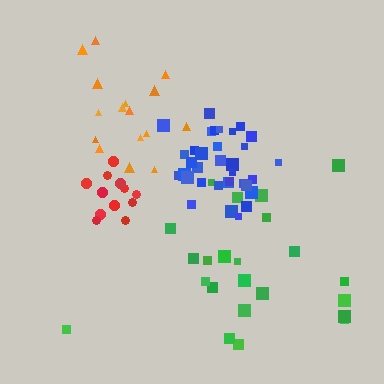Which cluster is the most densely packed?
Blue.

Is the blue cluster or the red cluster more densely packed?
Blue.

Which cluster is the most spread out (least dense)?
Green.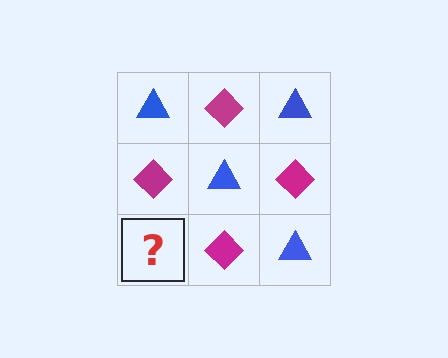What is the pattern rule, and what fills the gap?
The rule is that it alternates blue triangle and magenta diamond in a checkerboard pattern. The gap should be filled with a blue triangle.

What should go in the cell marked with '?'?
The missing cell should contain a blue triangle.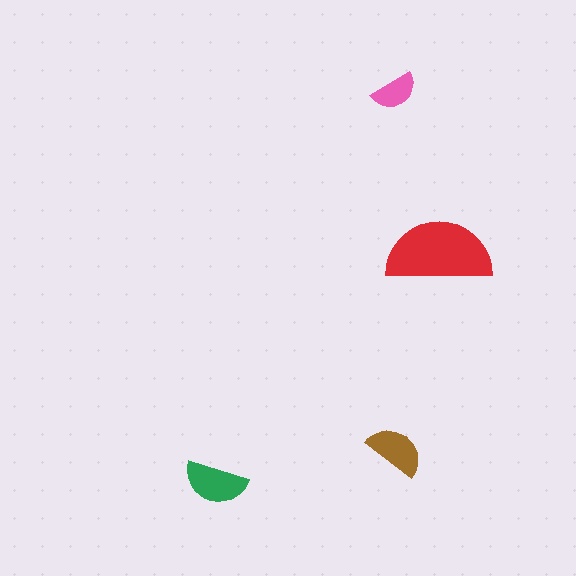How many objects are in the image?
There are 4 objects in the image.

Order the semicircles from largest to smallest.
the red one, the green one, the brown one, the pink one.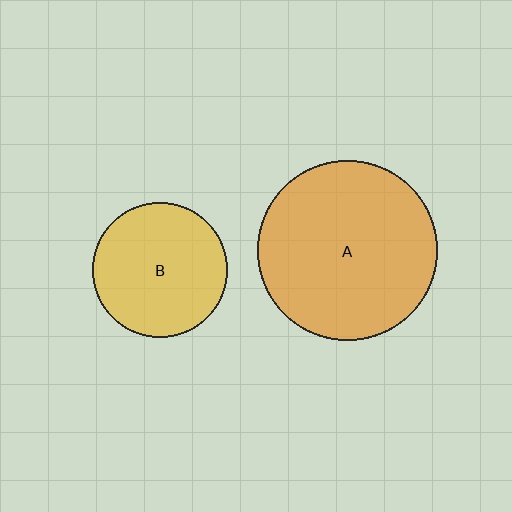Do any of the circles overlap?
No, none of the circles overlap.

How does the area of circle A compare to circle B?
Approximately 1.8 times.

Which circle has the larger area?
Circle A (orange).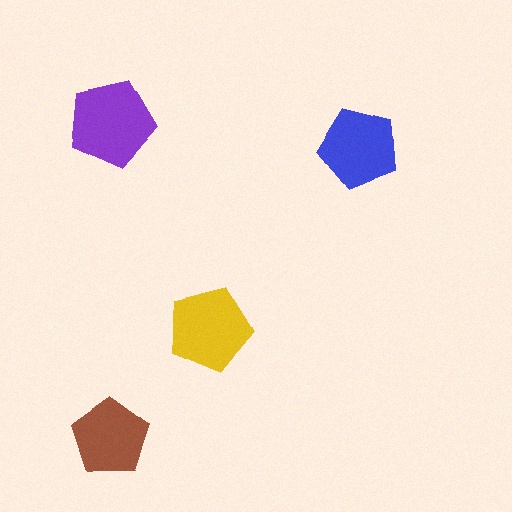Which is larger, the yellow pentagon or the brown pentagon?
The yellow one.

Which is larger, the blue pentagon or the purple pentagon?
The purple one.